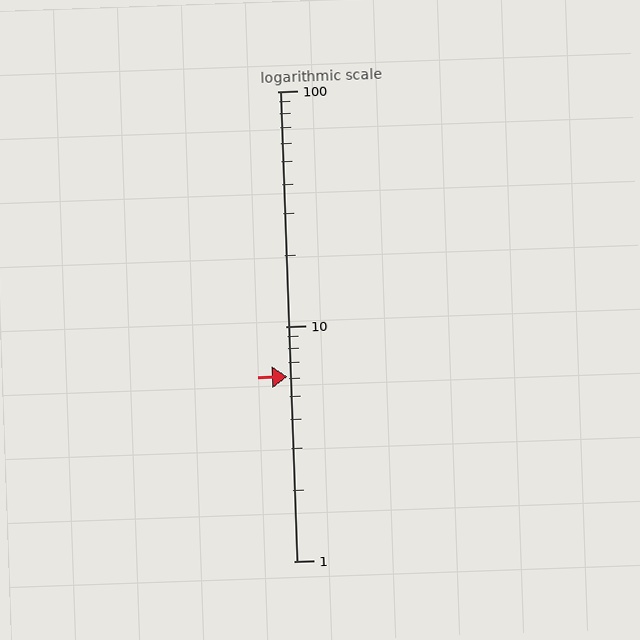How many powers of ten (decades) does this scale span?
The scale spans 2 decades, from 1 to 100.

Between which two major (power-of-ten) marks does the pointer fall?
The pointer is between 1 and 10.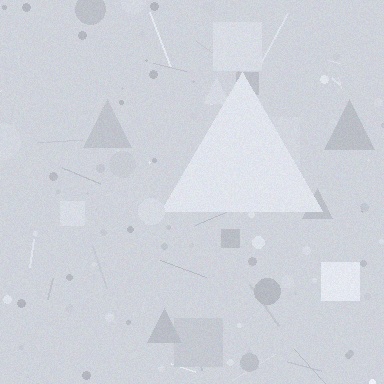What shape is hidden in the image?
A triangle is hidden in the image.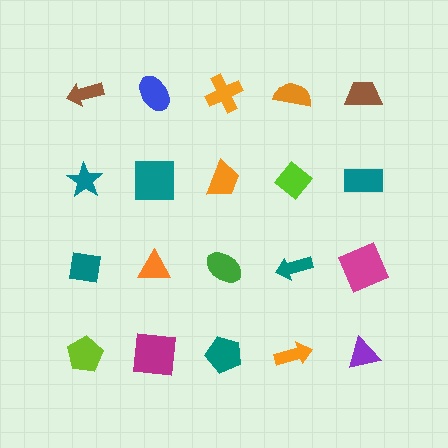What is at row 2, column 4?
A lime diamond.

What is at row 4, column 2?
A magenta square.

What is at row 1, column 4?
An orange semicircle.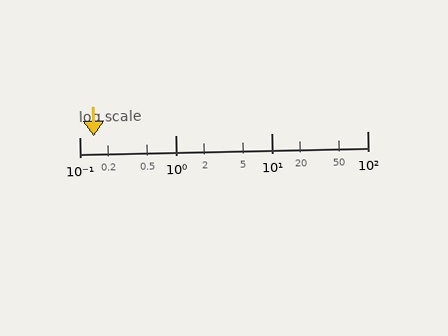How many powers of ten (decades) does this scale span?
The scale spans 3 decades, from 0.1 to 100.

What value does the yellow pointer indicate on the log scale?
The pointer indicates approximately 0.14.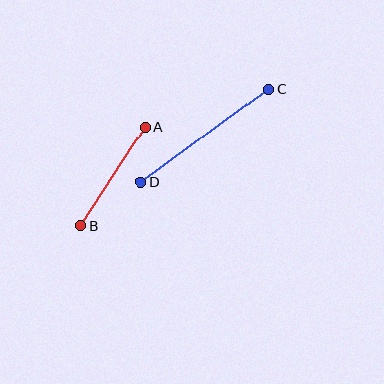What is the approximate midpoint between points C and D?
The midpoint is at approximately (205, 135) pixels.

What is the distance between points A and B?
The distance is approximately 118 pixels.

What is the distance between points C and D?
The distance is approximately 158 pixels.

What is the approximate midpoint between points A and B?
The midpoint is at approximately (112, 176) pixels.